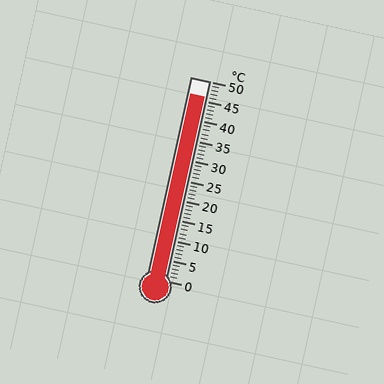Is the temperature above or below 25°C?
The temperature is above 25°C.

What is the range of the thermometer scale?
The thermometer scale ranges from 0°C to 50°C.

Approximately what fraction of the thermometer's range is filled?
The thermometer is filled to approximately 90% of its range.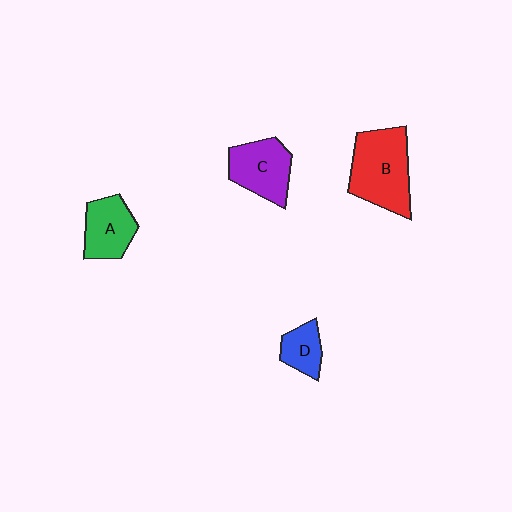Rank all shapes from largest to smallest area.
From largest to smallest: B (red), C (purple), A (green), D (blue).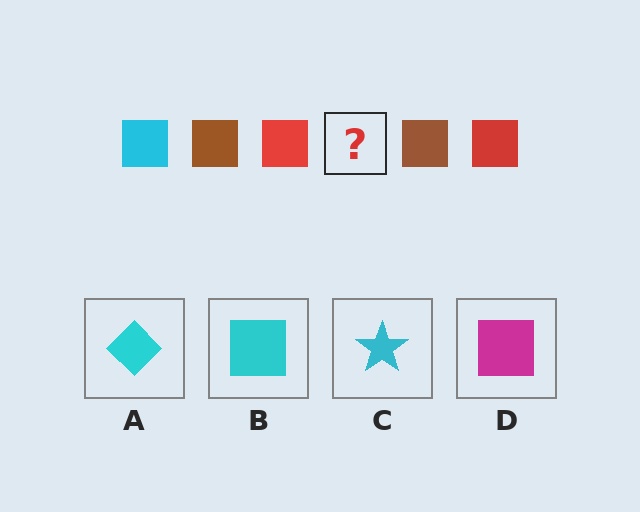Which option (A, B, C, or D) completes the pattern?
B.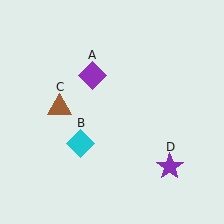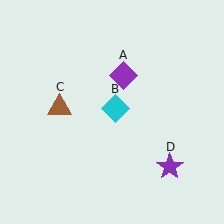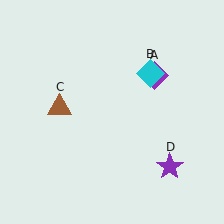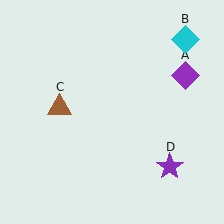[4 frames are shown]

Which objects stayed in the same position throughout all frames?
Brown triangle (object C) and purple star (object D) remained stationary.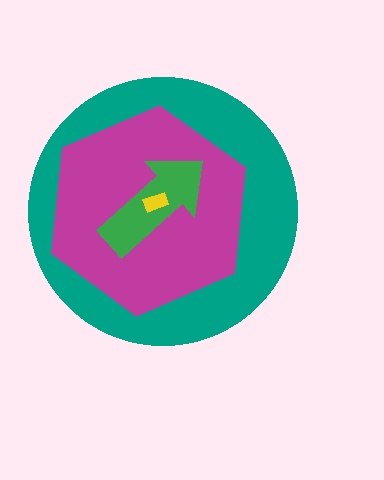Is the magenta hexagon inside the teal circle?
Yes.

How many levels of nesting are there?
4.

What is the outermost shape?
The teal circle.